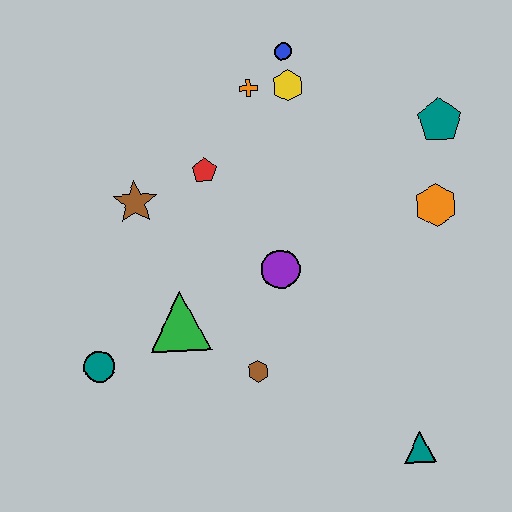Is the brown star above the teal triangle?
Yes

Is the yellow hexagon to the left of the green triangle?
No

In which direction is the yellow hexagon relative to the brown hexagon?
The yellow hexagon is above the brown hexagon.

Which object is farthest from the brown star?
The teal triangle is farthest from the brown star.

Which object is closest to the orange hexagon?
The teal pentagon is closest to the orange hexagon.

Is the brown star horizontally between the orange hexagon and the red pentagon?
No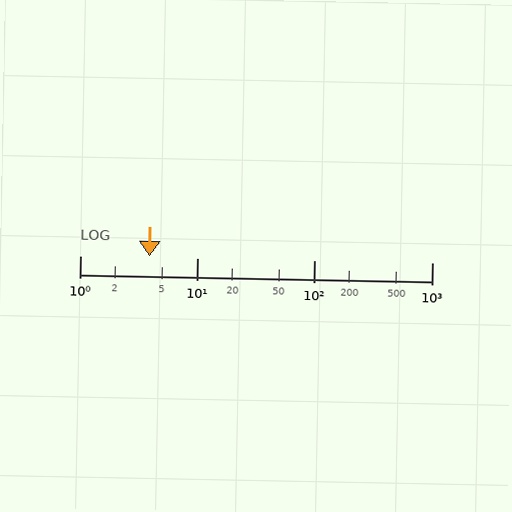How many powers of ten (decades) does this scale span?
The scale spans 3 decades, from 1 to 1000.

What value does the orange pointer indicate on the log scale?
The pointer indicates approximately 3.9.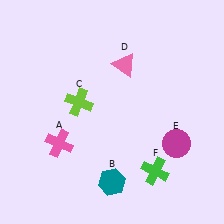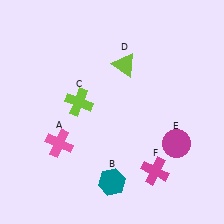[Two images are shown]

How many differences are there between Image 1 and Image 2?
There are 2 differences between the two images.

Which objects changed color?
D changed from pink to lime. F changed from green to magenta.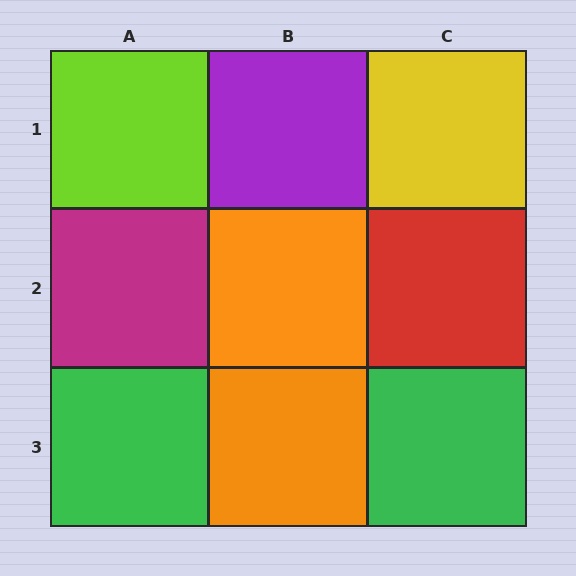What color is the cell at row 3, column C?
Green.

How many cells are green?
2 cells are green.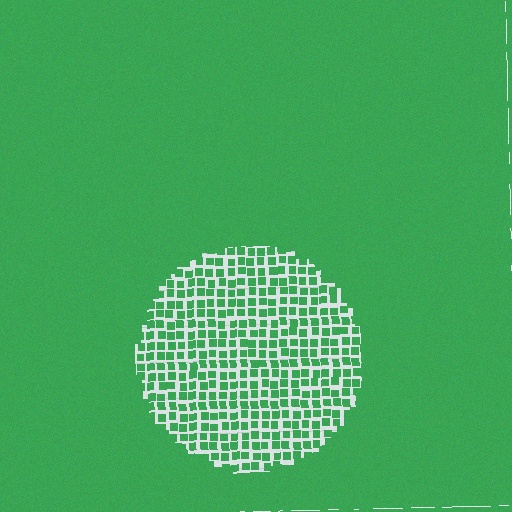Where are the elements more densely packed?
The elements are more densely packed outside the circle boundary.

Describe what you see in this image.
The image contains small green elements arranged at two different densities. A circle-shaped region is visible where the elements are less densely packed than the surrounding area.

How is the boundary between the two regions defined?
The boundary is defined by a change in element density (approximately 2.6x ratio). All elements are the same color, size, and shape.